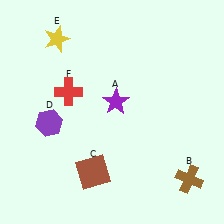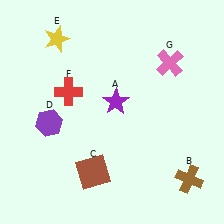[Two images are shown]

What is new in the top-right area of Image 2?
A pink cross (G) was added in the top-right area of Image 2.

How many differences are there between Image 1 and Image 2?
There is 1 difference between the two images.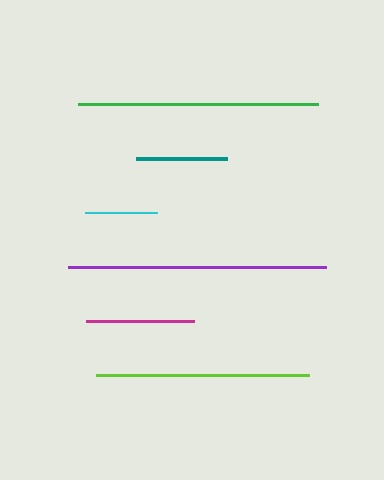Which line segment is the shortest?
The cyan line is the shortest at approximately 72 pixels.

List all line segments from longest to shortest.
From longest to shortest: purple, green, lime, magenta, teal, cyan.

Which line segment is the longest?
The purple line is the longest at approximately 258 pixels.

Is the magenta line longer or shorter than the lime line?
The lime line is longer than the magenta line.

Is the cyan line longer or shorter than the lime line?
The lime line is longer than the cyan line.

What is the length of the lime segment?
The lime segment is approximately 214 pixels long.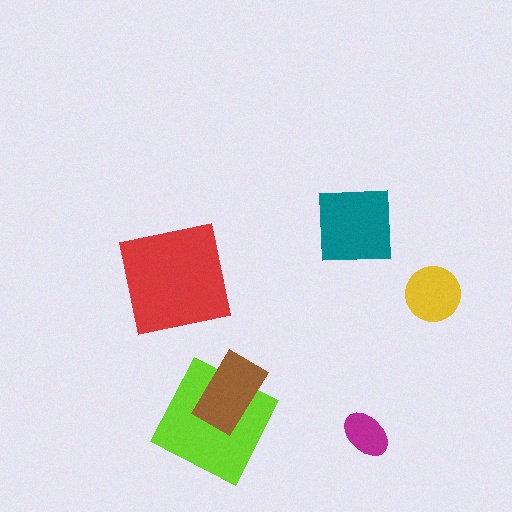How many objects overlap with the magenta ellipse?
0 objects overlap with the magenta ellipse.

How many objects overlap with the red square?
0 objects overlap with the red square.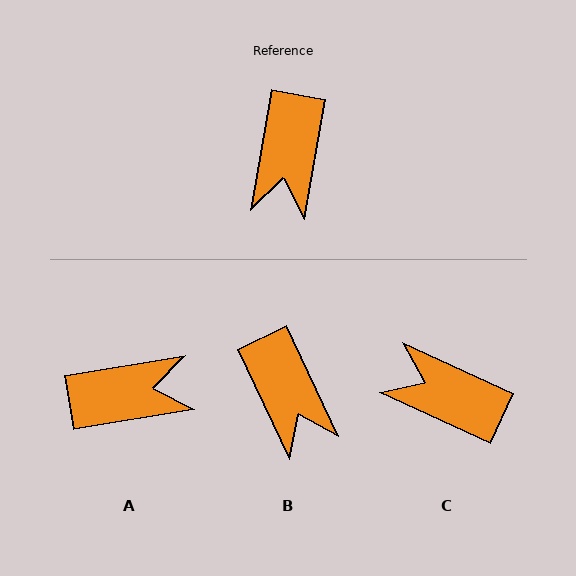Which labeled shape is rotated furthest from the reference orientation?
A, about 109 degrees away.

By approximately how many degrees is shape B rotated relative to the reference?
Approximately 35 degrees counter-clockwise.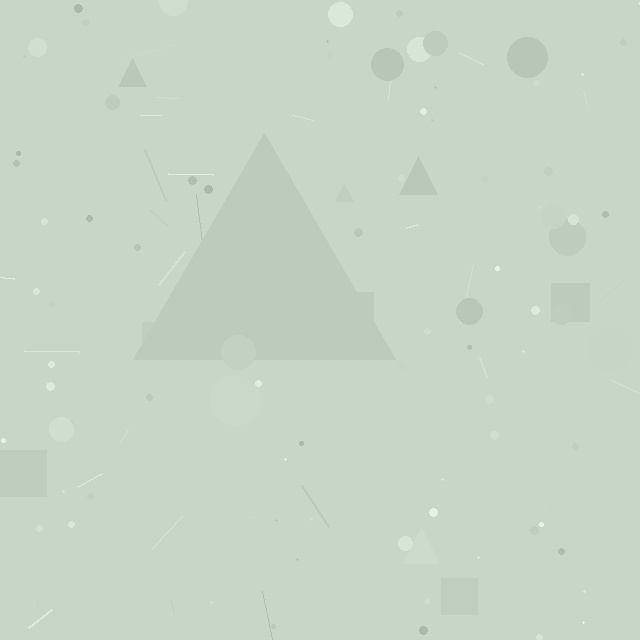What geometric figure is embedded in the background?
A triangle is embedded in the background.